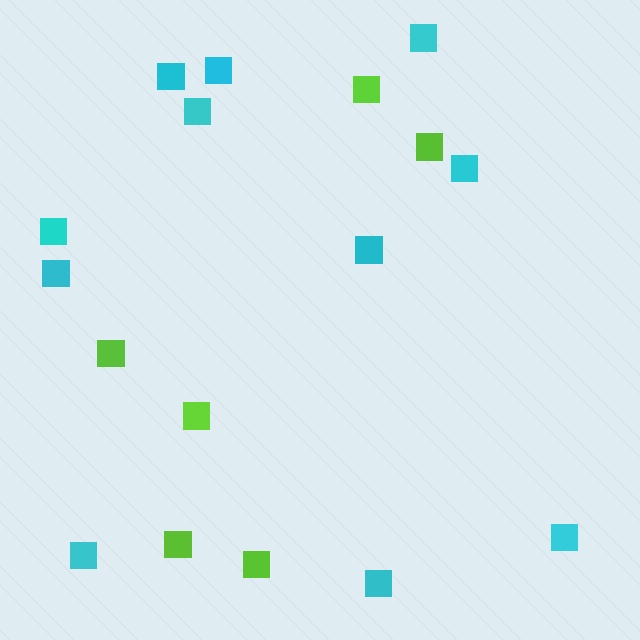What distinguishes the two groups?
There are 2 groups: one group of lime squares (6) and one group of cyan squares (11).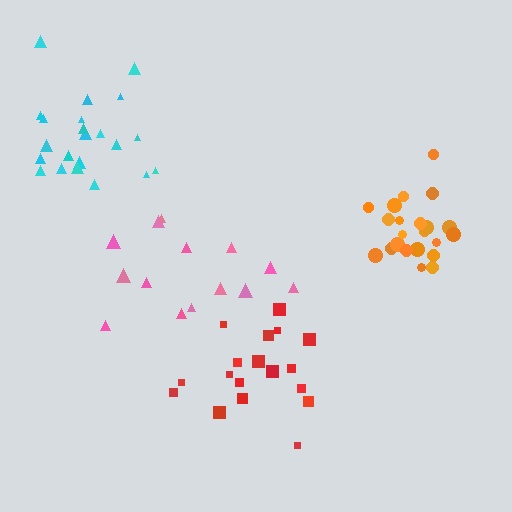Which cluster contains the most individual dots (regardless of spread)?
Orange (22).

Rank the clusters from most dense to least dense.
orange, red, cyan, pink.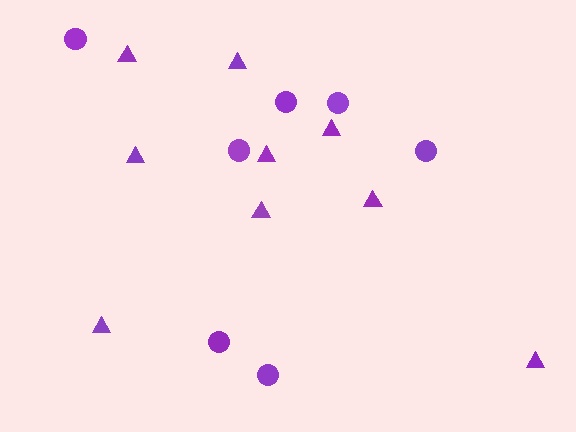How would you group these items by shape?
There are 2 groups: one group of triangles (9) and one group of circles (7).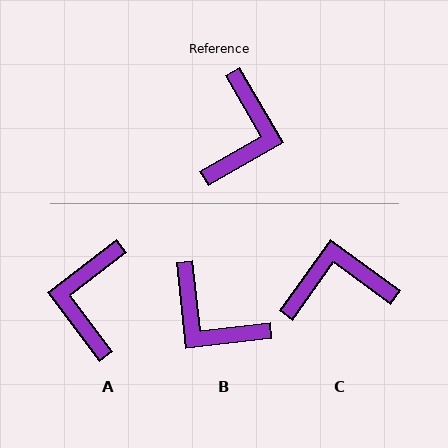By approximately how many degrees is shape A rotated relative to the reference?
Approximately 173 degrees clockwise.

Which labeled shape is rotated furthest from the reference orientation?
A, about 173 degrees away.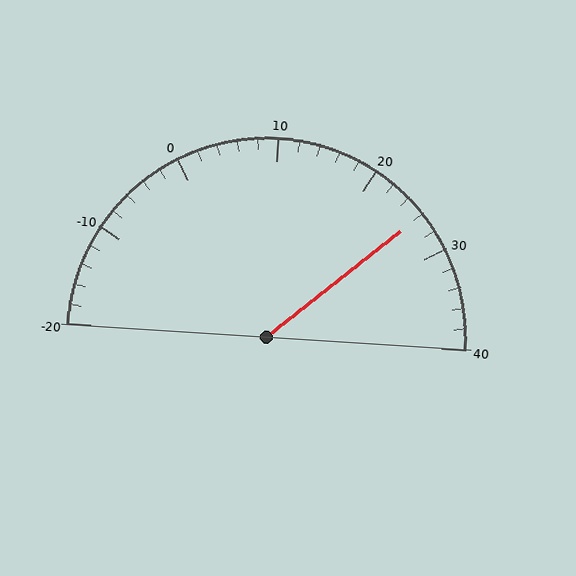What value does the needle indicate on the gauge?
The needle indicates approximately 26.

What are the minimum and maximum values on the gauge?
The gauge ranges from -20 to 40.